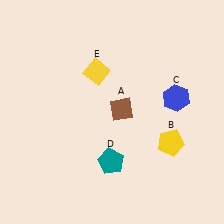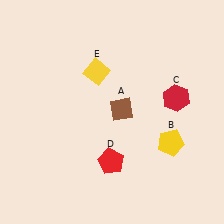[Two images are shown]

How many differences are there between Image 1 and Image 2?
There are 2 differences between the two images.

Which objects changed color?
C changed from blue to red. D changed from teal to red.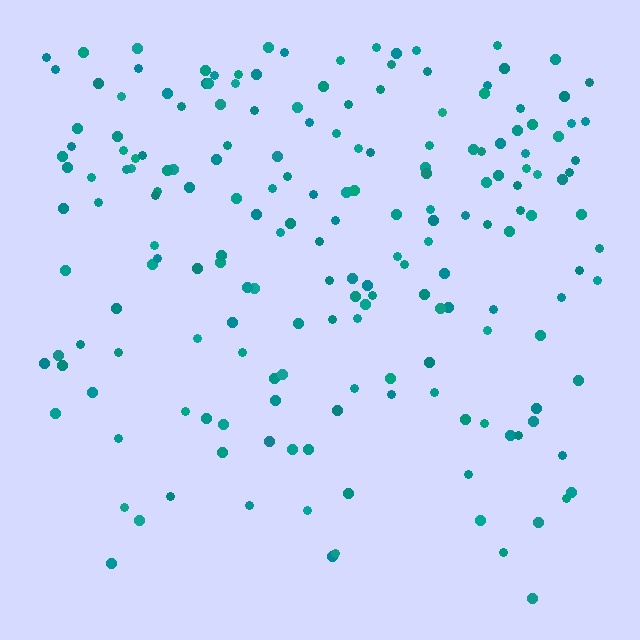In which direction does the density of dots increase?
From bottom to top, with the top side densest.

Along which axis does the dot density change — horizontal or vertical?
Vertical.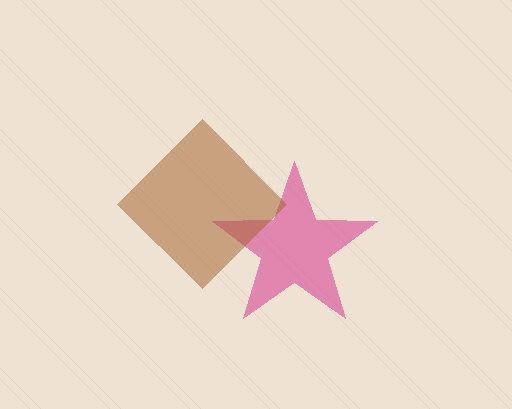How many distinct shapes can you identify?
There are 2 distinct shapes: a pink star, a brown diamond.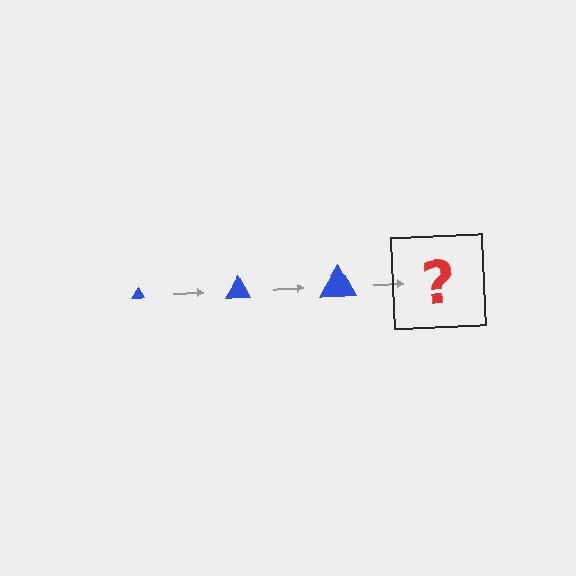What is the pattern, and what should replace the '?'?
The pattern is that the triangle gets progressively larger each step. The '?' should be a blue triangle, larger than the previous one.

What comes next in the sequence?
The next element should be a blue triangle, larger than the previous one.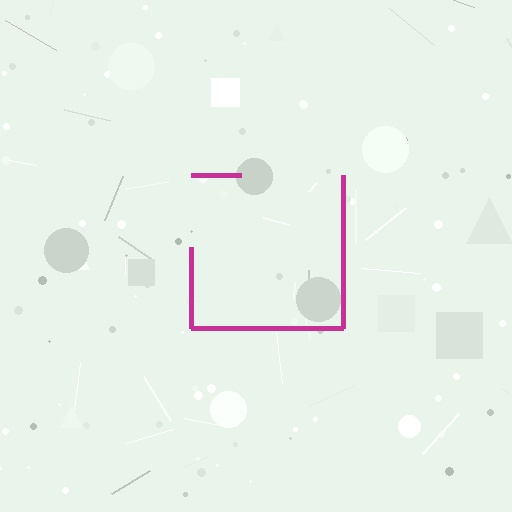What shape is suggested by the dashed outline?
The dashed outline suggests a square.